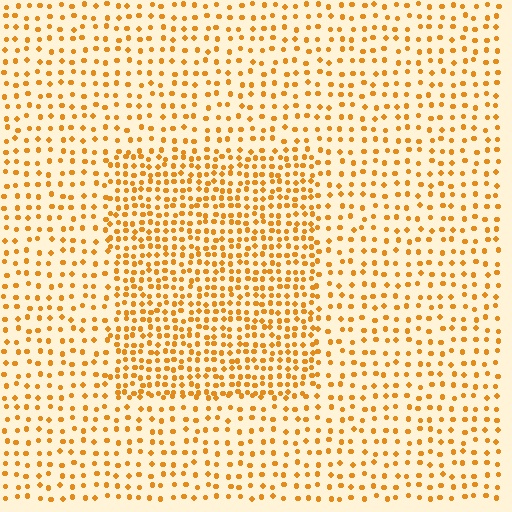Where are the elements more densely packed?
The elements are more densely packed inside the rectangle boundary.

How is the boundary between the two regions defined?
The boundary is defined by a change in element density (approximately 1.9x ratio). All elements are the same color, size, and shape.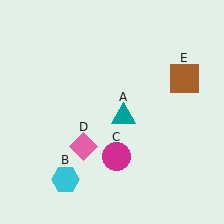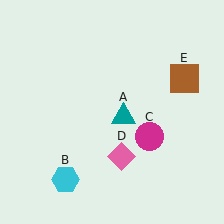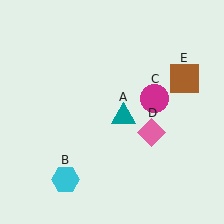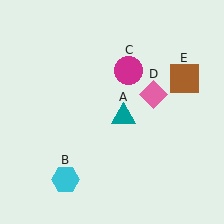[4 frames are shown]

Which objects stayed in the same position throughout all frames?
Teal triangle (object A) and cyan hexagon (object B) and brown square (object E) remained stationary.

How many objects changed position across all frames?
2 objects changed position: magenta circle (object C), pink diamond (object D).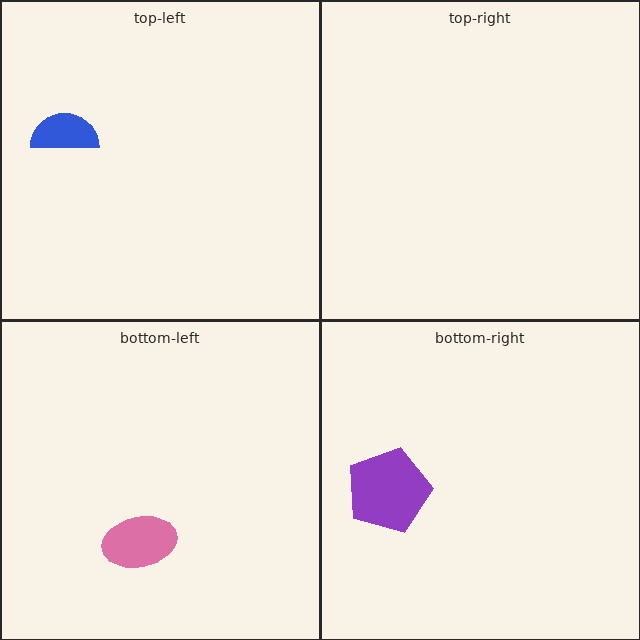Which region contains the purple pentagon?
The bottom-right region.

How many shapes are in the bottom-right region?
1.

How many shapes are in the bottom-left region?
1.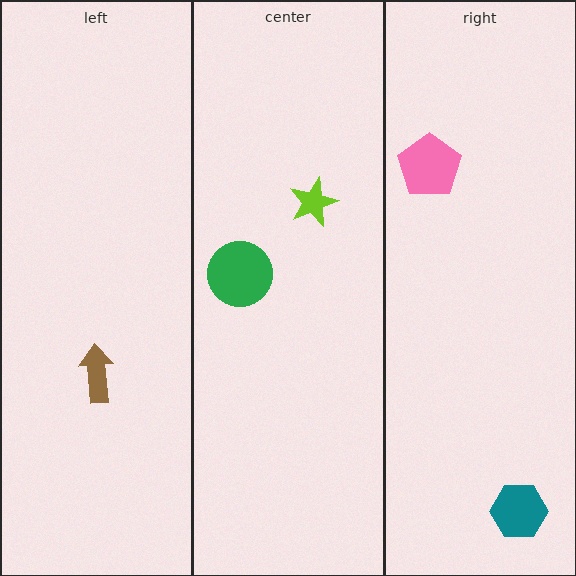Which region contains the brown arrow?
The left region.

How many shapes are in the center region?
2.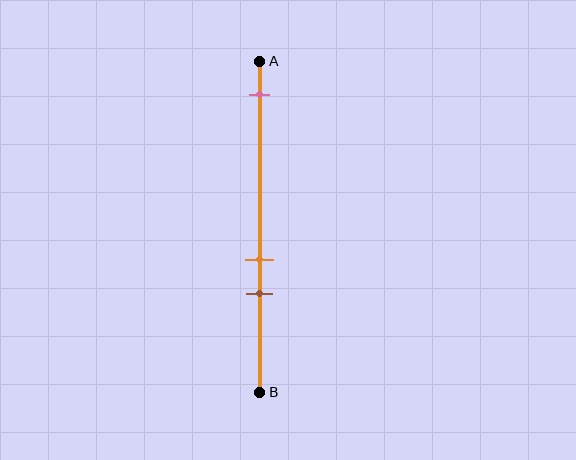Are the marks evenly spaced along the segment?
No, the marks are not evenly spaced.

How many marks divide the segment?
There are 3 marks dividing the segment.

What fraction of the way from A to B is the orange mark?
The orange mark is approximately 60% (0.6) of the way from A to B.